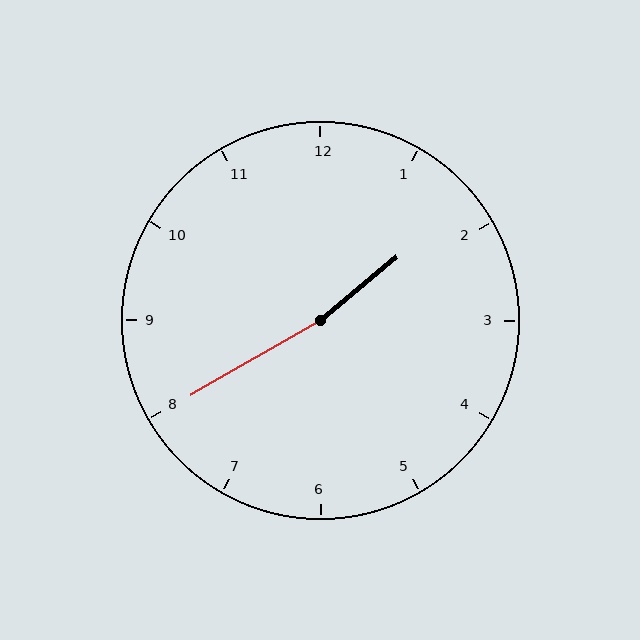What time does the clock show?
1:40.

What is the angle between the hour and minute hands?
Approximately 170 degrees.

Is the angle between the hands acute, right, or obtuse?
It is obtuse.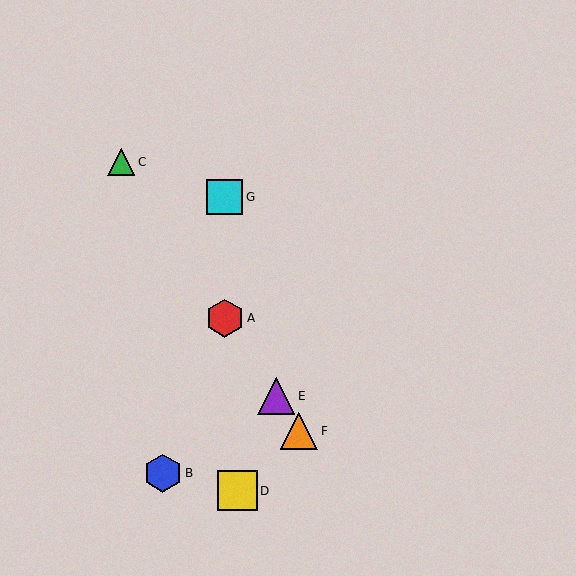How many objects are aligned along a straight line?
4 objects (A, C, E, F) are aligned along a straight line.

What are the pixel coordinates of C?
Object C is at (121, 162).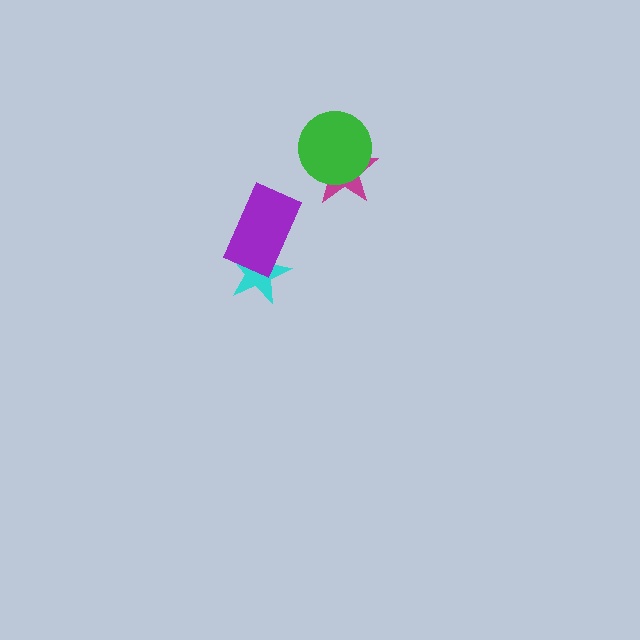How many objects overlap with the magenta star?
1 object overlaps with the magenta star.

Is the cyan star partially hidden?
Yes, it is partially covered by another shape.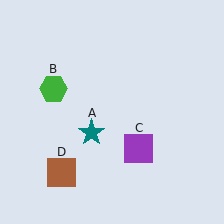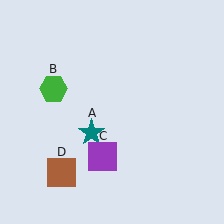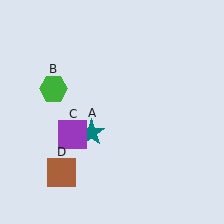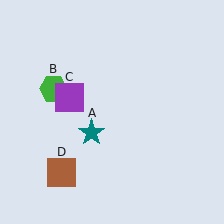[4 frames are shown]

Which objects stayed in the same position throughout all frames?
Teal star (object A) and green hexagon (object B) and brown square (object D) remained stationary.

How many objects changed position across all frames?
1 object changed position: purple square (object C).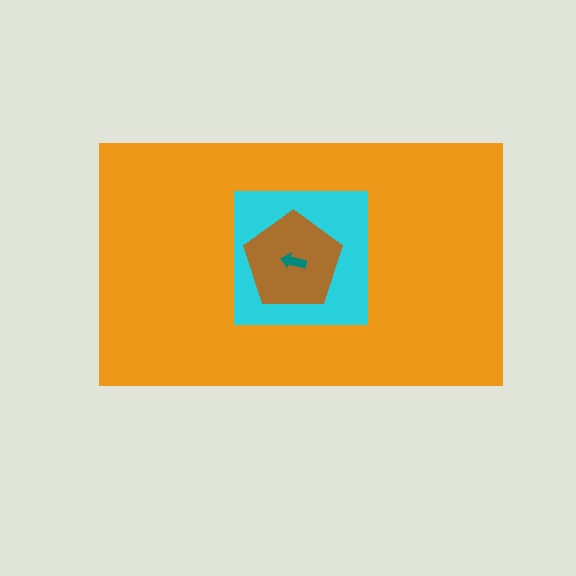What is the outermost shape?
The orange rectangle.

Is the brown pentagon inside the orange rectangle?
Yes.